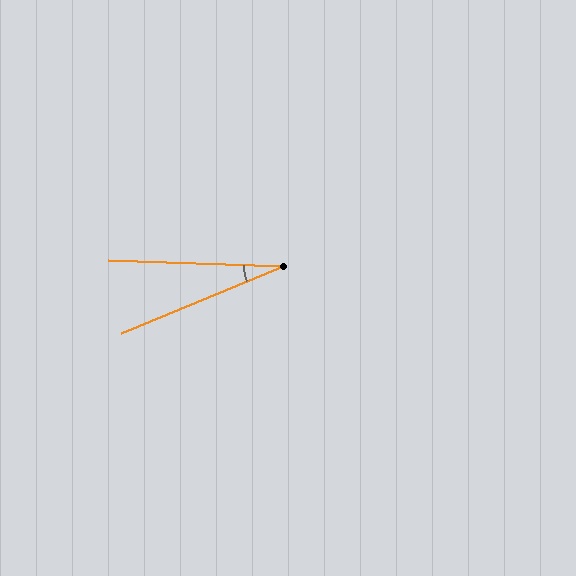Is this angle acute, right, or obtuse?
It is acute.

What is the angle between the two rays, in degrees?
Approximately 24 degrees.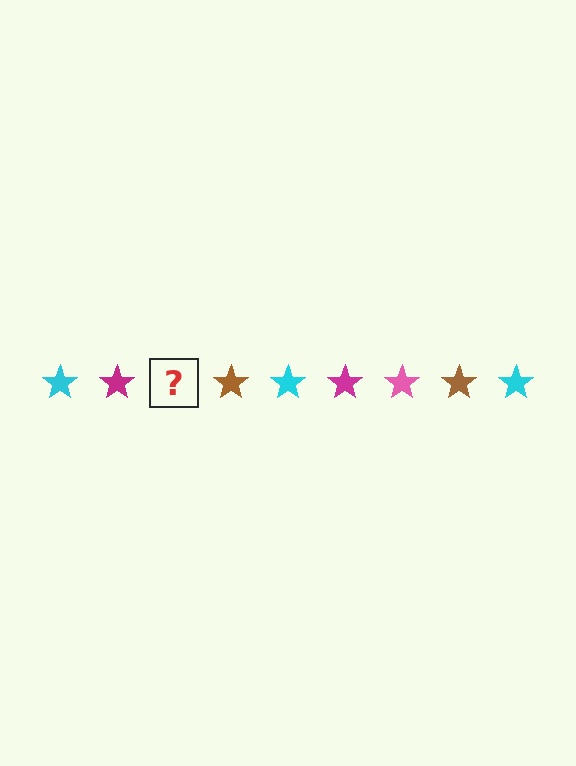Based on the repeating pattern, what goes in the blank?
The blank should be a pink star.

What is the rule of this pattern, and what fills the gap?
The rule is that the pattern cycles through cyan, magenta, pink, brown stars. The gap should be filled with a pink star.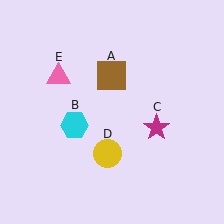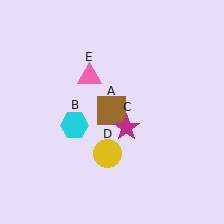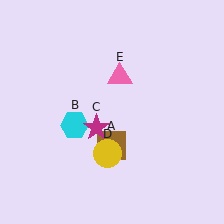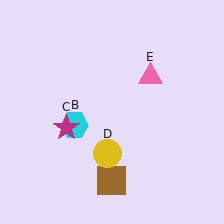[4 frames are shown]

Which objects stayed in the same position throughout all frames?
Cyan hexagon (object B) and yellow circle (object D) remained stationary.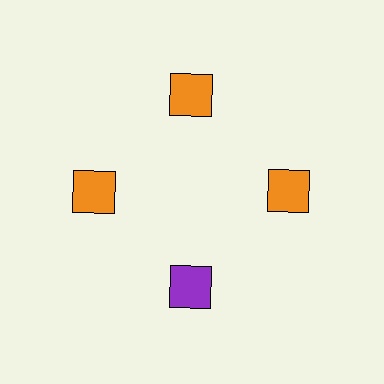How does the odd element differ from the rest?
It has a different color: purple instead of orange.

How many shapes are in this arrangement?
There are 4 shapes arranged in a ring pattern.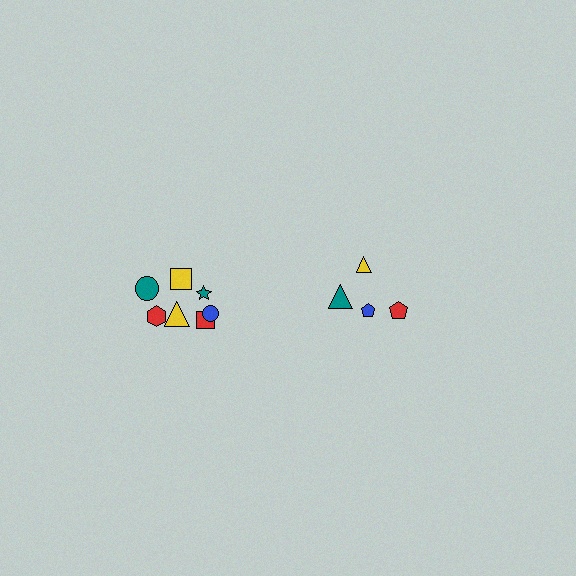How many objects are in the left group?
There are 7 objects.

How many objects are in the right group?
There are 4 objects.